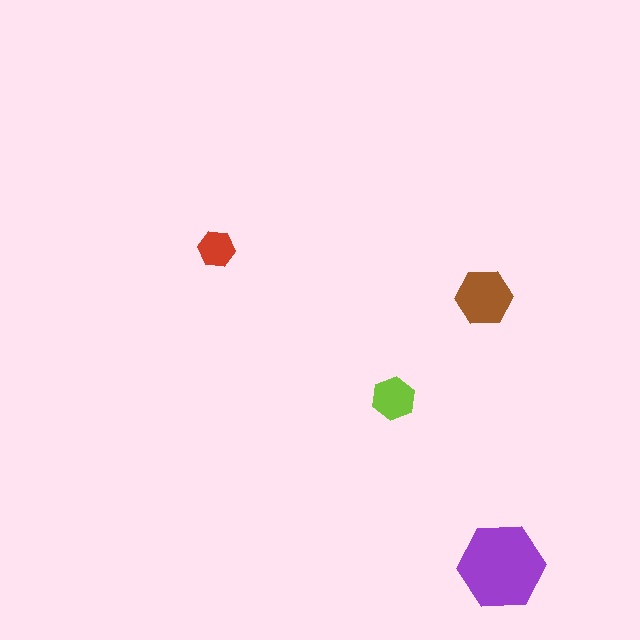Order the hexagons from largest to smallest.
the purple one, the brown one, the lime one, the red one.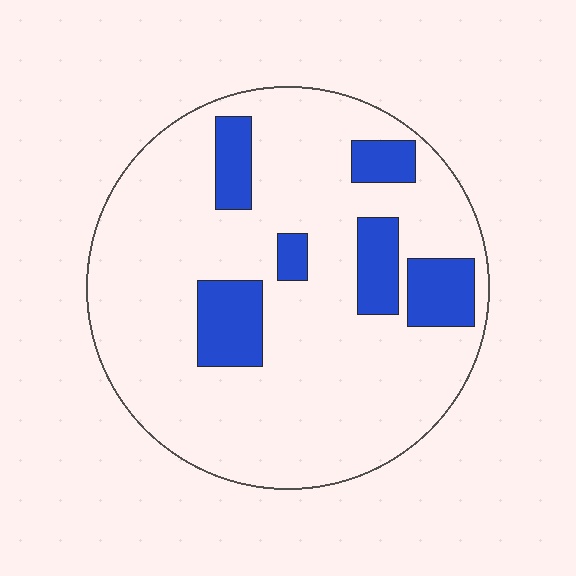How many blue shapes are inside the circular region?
6.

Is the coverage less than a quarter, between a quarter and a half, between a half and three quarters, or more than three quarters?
Less than a quarter.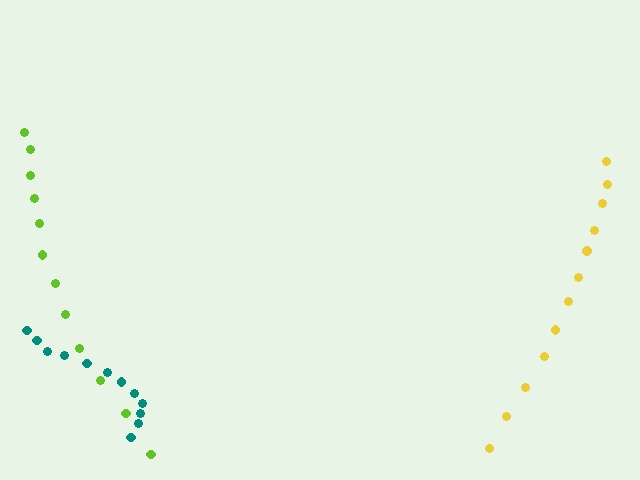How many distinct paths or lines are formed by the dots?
There are 3 distinct paths.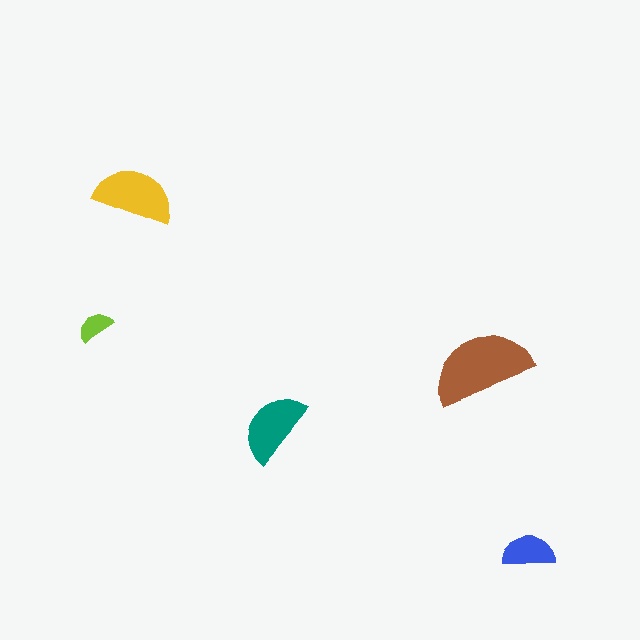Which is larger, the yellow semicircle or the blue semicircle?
The yellow one.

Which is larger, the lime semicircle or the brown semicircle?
The brown one.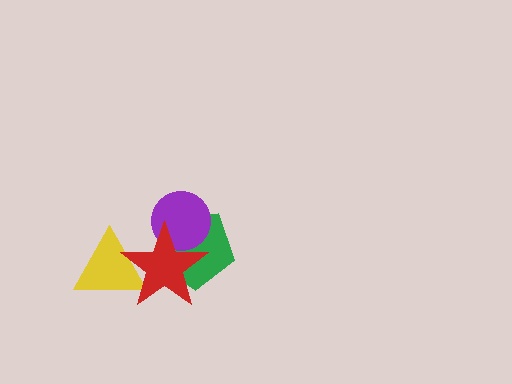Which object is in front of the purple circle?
The red star is in front of the purple circle.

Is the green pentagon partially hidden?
Yes, it is partially covered by another shape.